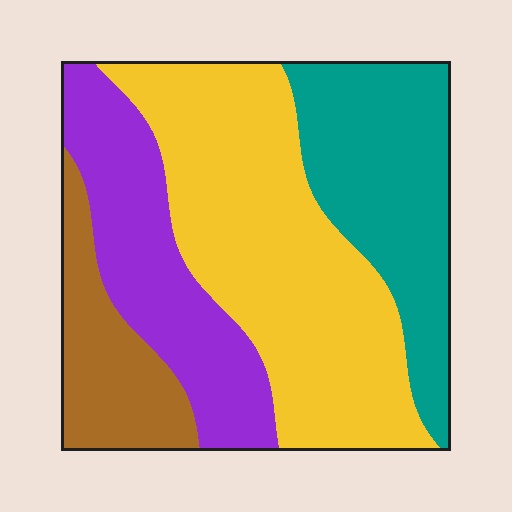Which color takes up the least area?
Brown, at roughly 15%.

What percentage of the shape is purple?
Purple takes up about one fifth (1/5) of the shape.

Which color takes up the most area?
Yellow, at roughly 40%.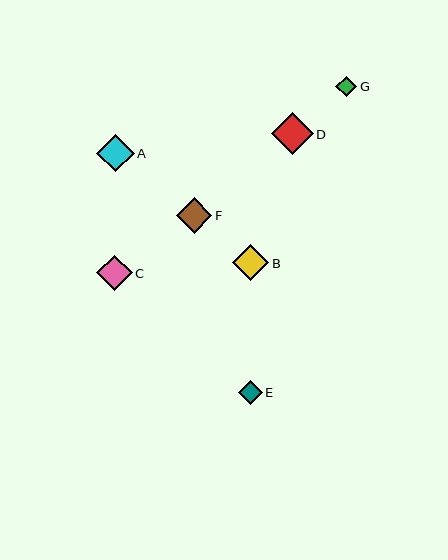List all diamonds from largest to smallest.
From largest to smallest: D, A, B, F, C, E, G.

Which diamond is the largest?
Diamond D is the largest with a size of approximately 42 pixels.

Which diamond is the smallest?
Diamond G is the smallest with a size of approximately 21 pixels.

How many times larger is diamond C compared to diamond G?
Diamond C is approximately 1.7 times the size of diamond G.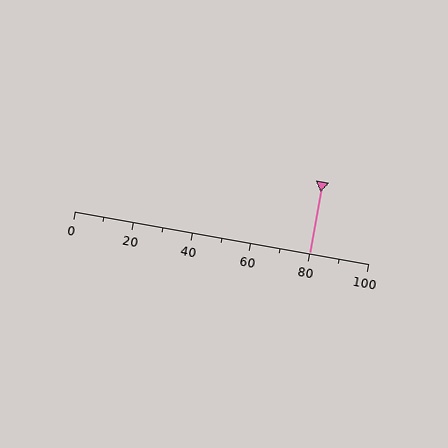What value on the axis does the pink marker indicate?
The marker indicates approximately 80.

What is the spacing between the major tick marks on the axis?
The major ticks are spaced 20 apart.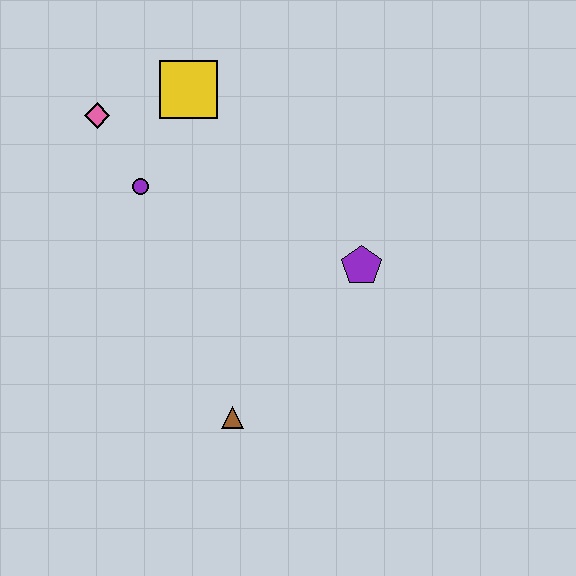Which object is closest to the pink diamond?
The purple circle is closest to the pink diamond.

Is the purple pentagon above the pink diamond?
No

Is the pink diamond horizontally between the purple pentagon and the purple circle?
No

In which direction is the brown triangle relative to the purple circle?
The brown triangle is below the purple circle.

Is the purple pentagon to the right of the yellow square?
Yes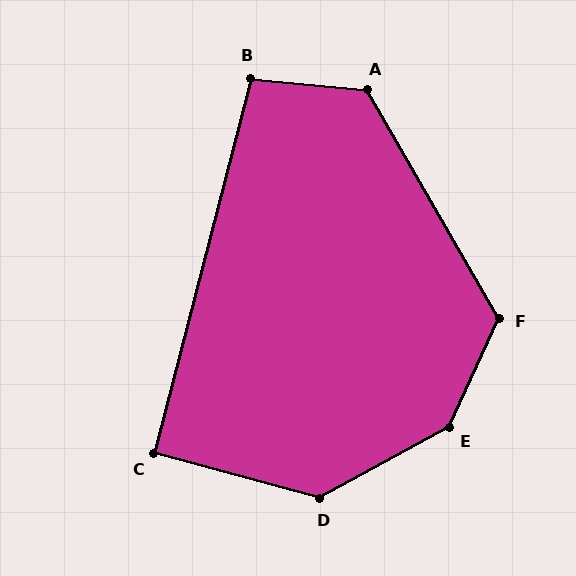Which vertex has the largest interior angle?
E, at approximately 143 degrees.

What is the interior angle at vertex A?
Approximately 126 degrees (obtuse).